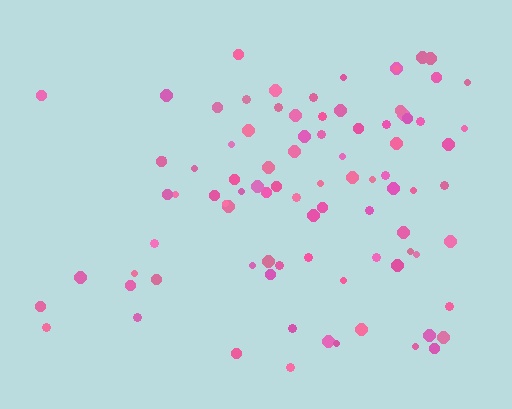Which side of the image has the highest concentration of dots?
The right.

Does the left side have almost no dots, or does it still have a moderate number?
Still a moderate number, just noticeably fewer than the right.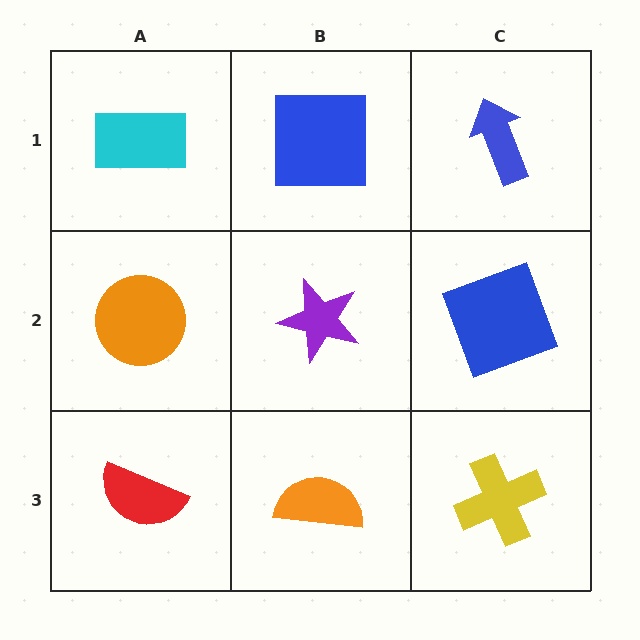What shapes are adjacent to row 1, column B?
A purple star (row 2, column B), a cyan rectangle (row 1, column A), a blue arrow (row 1, column C).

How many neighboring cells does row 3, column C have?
2.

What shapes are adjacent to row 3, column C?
A blue square (row 2, column C), an orange semicircle (row 3, column B).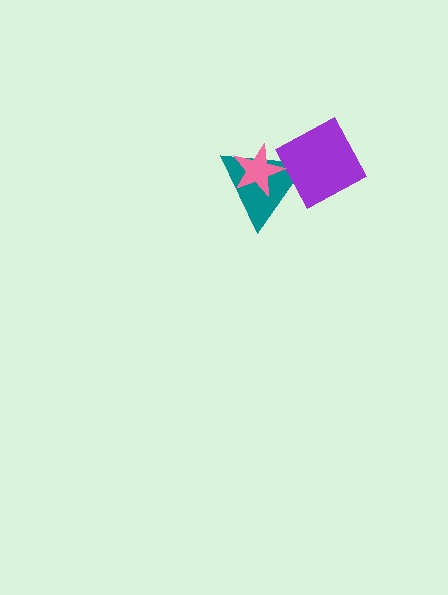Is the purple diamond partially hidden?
Yes, it is partially covered by another shape.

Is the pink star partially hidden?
No, no other shape covers it.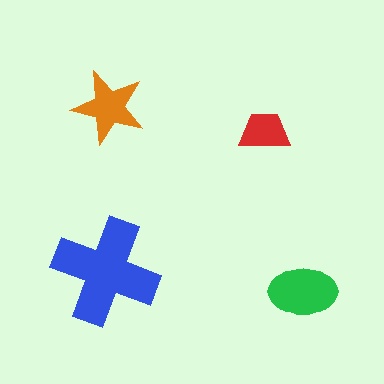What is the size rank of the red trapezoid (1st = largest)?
4th.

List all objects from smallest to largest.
The red trapezoid, the orange star, the green ellipse, the blue cross.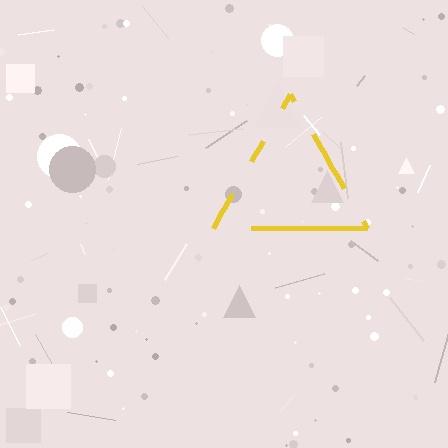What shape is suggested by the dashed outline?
The dashed outline suggests a triangle.